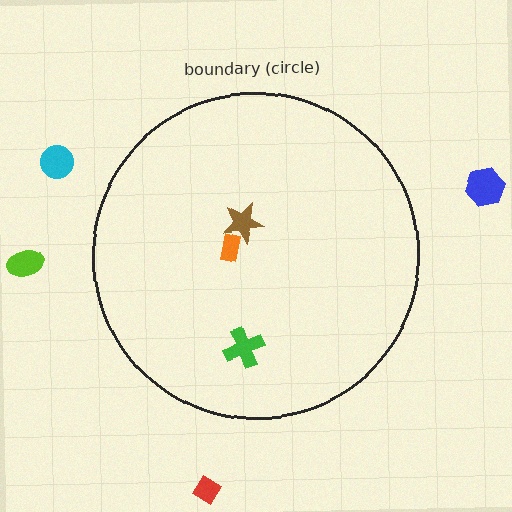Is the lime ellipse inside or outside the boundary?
Outside.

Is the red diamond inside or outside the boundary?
Outside.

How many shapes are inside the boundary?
3 inside, 4 outside.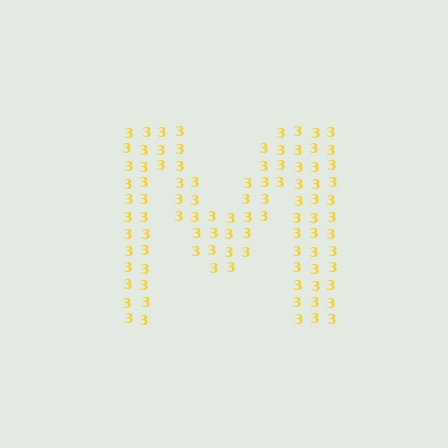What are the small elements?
The small elements are digit 3's.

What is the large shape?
The large shape is the letter M.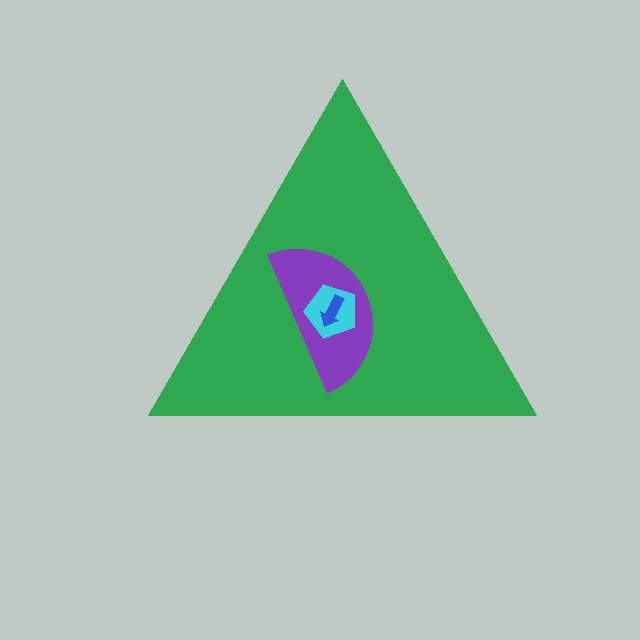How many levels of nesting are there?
4.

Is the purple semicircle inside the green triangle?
Yes.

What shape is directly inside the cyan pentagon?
The blue arrow.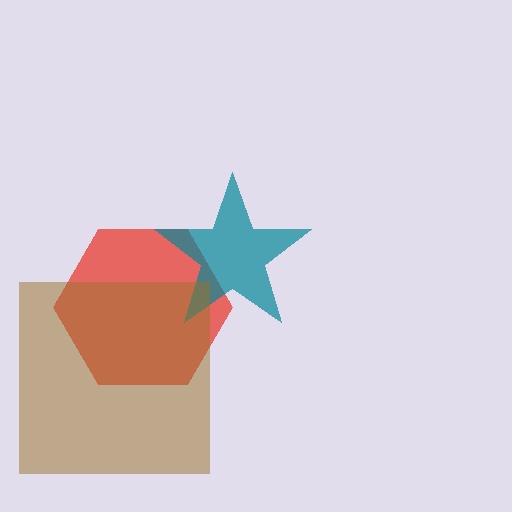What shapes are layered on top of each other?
The layered shapes are: a red hexagon, a teal star, a brown square.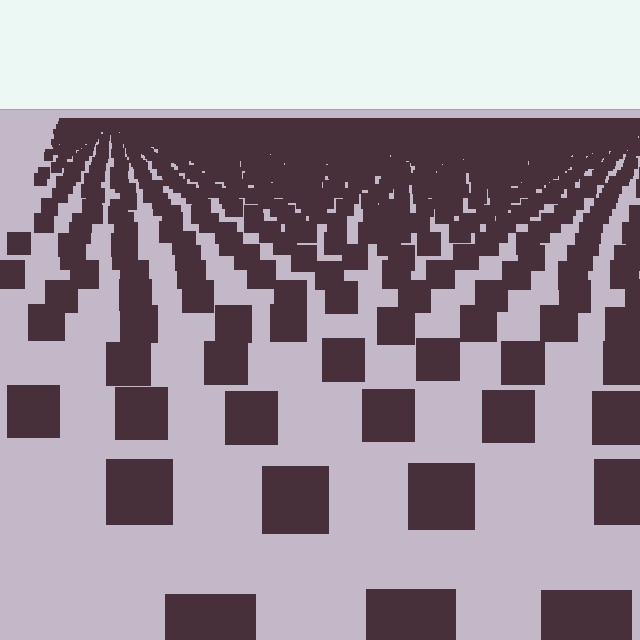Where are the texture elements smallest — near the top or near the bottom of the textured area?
Near the top.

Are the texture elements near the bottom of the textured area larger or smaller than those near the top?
Larger. Near the bottom, elements are closer to the viewer and appear at a bigger on-screen size.